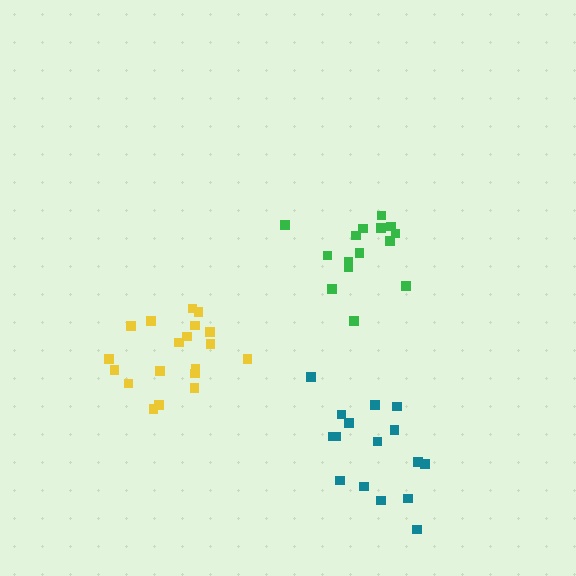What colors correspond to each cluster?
The clusters are colored: yellow, green, teal.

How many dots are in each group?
Group 1: 19 dots, Group 2: 15 dots, Group 3: 16 dots (50 total).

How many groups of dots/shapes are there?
There are 3 groups.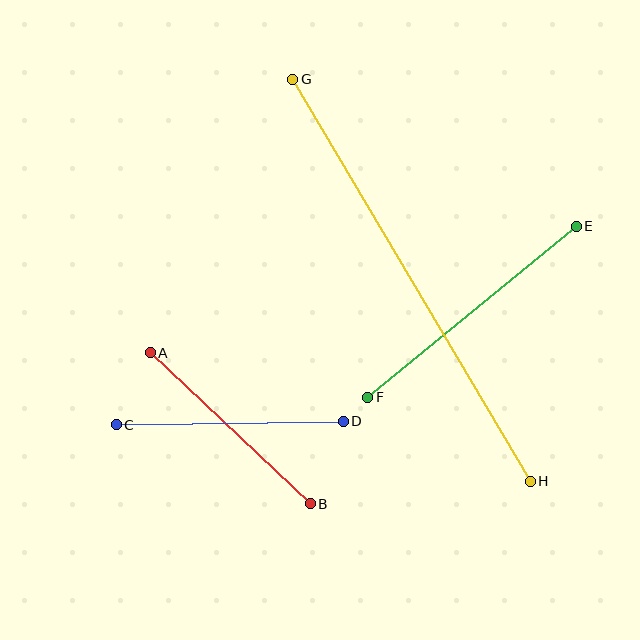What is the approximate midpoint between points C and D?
The midpoint is at approximately (230, 423) pixels.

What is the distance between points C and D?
The distance is approximately 227 pixels.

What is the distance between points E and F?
The distance is approximately 270 pixels.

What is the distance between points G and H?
The distance is approximately 467 pixels.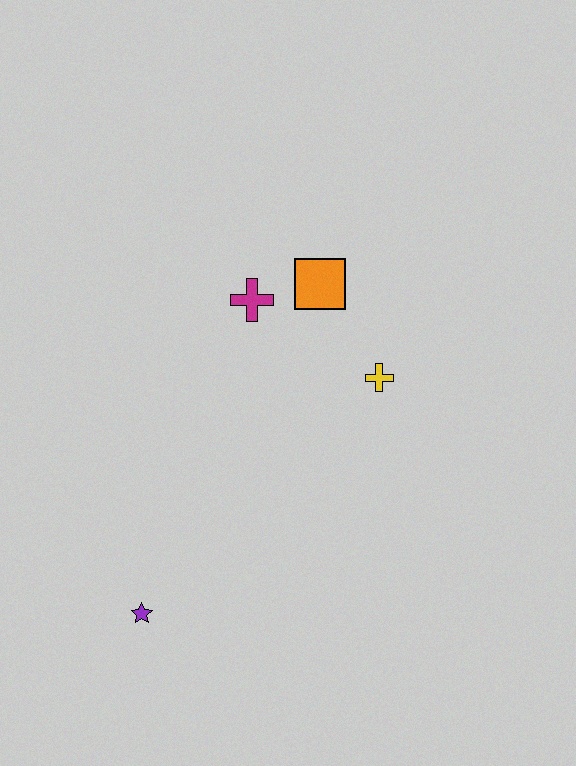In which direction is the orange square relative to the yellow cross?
The orange square is above the yellow cross.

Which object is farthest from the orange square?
The purple star is farthest from the orange square.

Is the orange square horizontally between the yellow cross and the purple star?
Yes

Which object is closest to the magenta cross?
The orange square is closest to the magenta cross.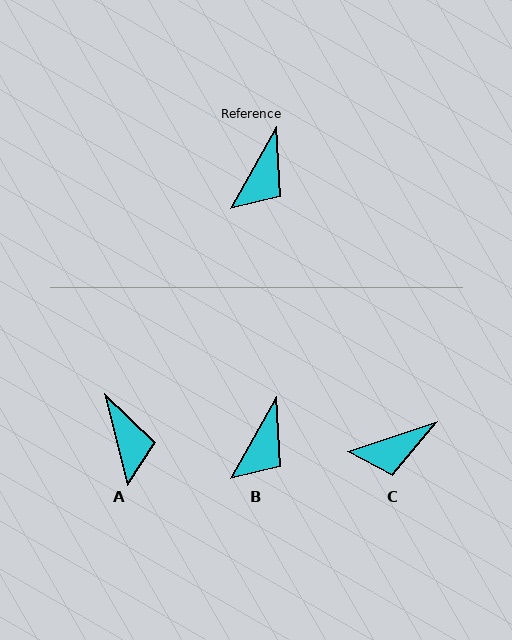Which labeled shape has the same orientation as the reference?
B.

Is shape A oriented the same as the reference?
No, it is off by about 43 degrees.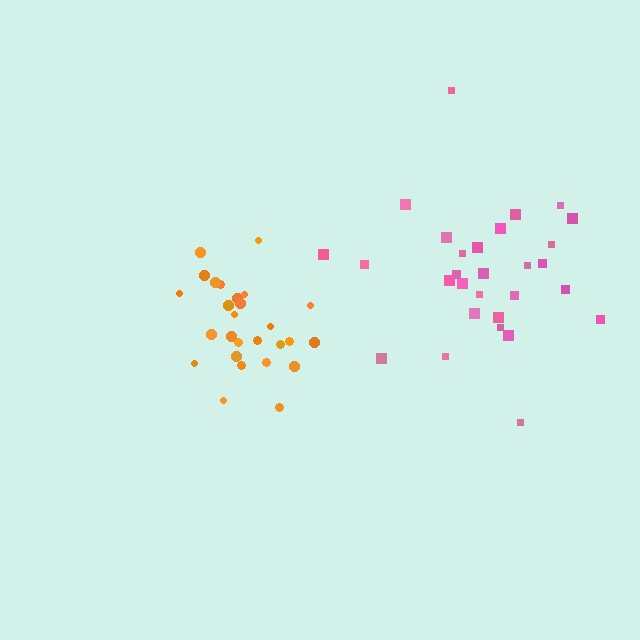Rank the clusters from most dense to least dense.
orange, pink.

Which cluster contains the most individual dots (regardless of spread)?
Pink (29).